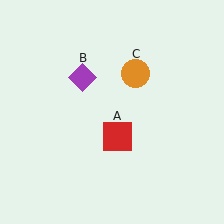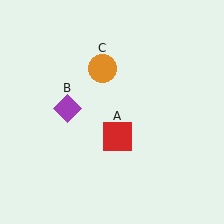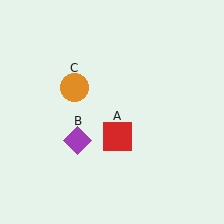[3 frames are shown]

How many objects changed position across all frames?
2 objects changed position: purple diamond (object B), orange circle (object C).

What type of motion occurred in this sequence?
The purple diamond (object B), orange circle (object C) rotated counterclockwise around the center of the scene.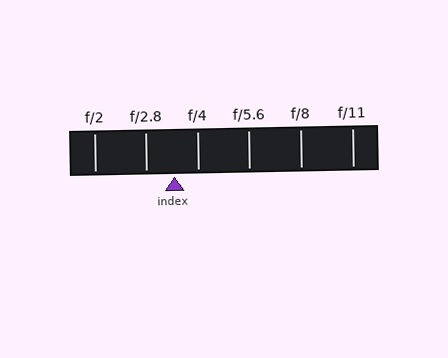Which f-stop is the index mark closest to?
The index mark is closest to f/4.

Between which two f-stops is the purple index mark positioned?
The index mark is between f/2.8 and f/4.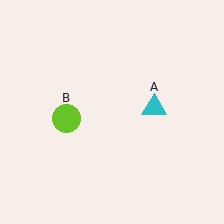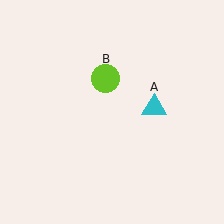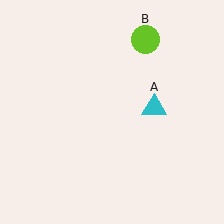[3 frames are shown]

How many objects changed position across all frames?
1 object changed position: lime circle (object B).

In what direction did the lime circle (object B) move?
The lime circle (object B) moved up and to the right.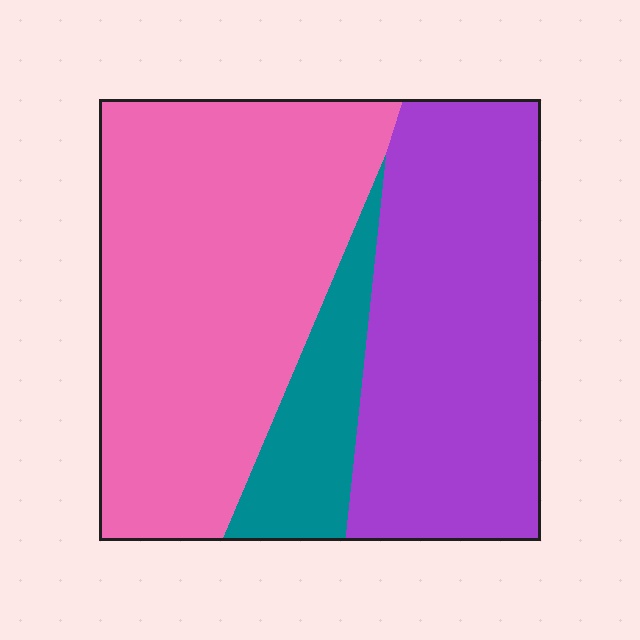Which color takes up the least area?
Teal, at roughly 10%.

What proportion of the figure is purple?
Purple covers roughly 40% of the figure.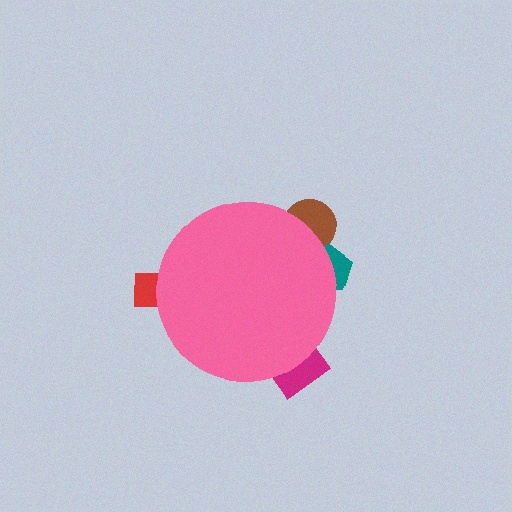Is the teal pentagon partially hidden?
Yes, the teal pentagon is partially hidden behind the pink circle.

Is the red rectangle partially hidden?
Yes, the red rectangle is partially hidden behind the pink circle.